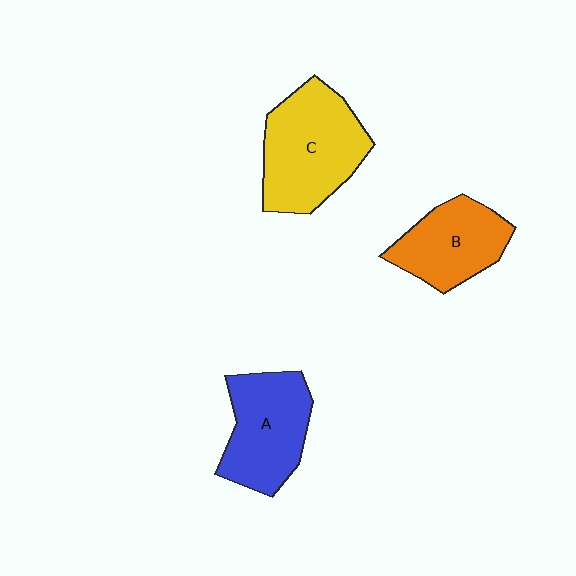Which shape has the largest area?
Shape C (yellow).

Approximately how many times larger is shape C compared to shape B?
Approximately 1.4 times.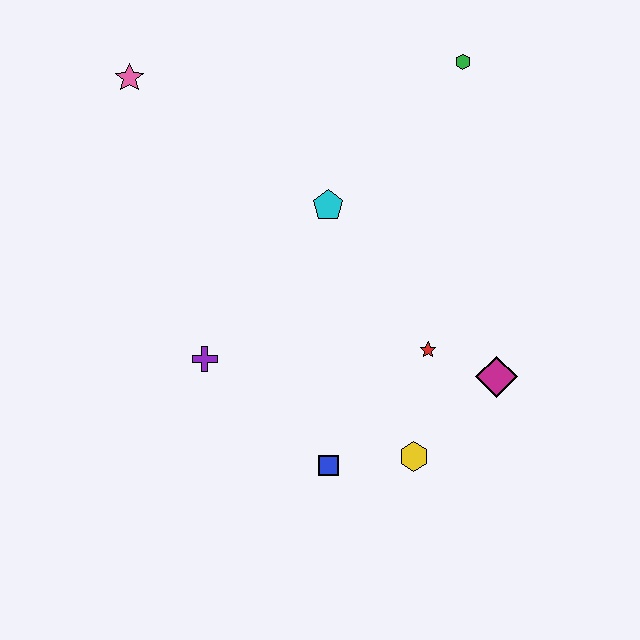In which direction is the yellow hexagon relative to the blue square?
The yellow hexagon is to the right of the blue square.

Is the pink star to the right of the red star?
No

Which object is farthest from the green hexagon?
The blue square is farthest from the green hexagon.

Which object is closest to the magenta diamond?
The red star is closest to the magenta diamond.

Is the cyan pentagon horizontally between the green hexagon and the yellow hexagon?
No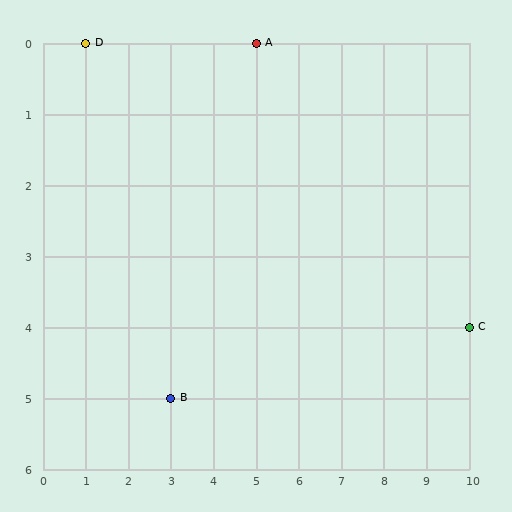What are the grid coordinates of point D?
Point D is at grid coordinates (1, 0).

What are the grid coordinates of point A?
Point A is at grid coordinates (5, 0).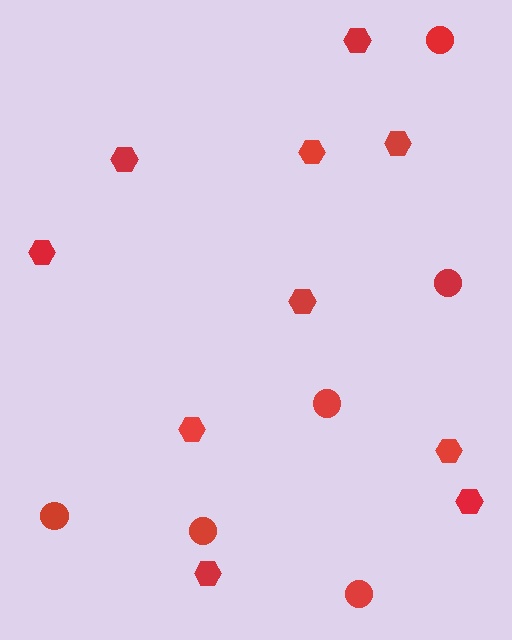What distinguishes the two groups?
There are 2 groups: one group of hexagons (10) and one group of circles (6).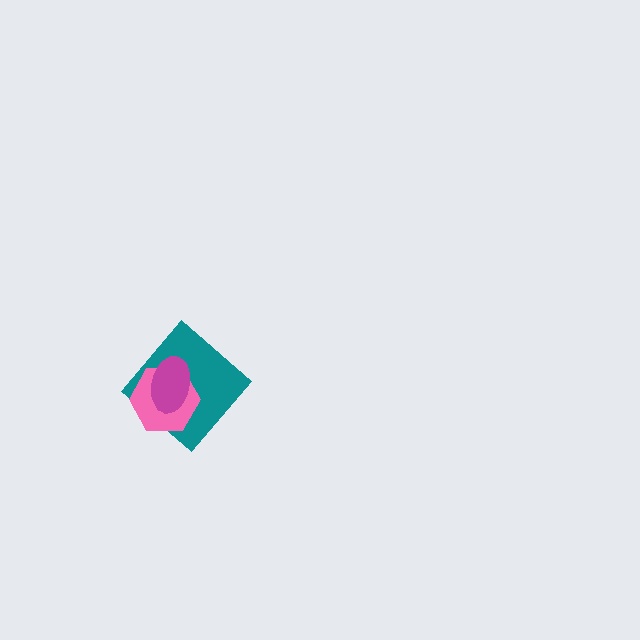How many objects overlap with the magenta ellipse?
2 objects overlap with the magenta ellipse.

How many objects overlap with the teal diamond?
2 objects overlap with the teal diamond.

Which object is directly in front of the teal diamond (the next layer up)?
The pink hexagon is directly in front of the teal diamond.